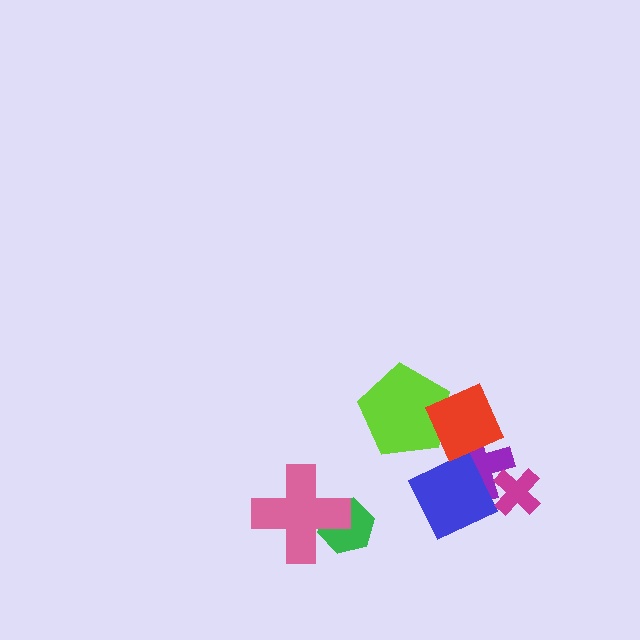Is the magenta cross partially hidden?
No, no other shape covers it.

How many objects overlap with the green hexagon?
1 object overlaps with the green hexagon.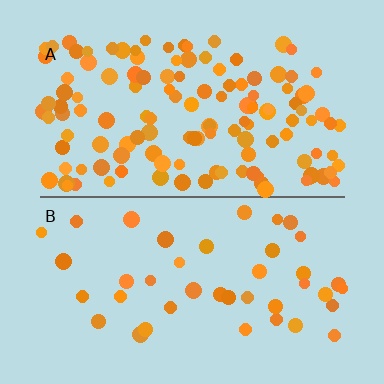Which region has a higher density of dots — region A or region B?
A (the top).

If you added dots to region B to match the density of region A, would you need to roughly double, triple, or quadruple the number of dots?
Approximately triple.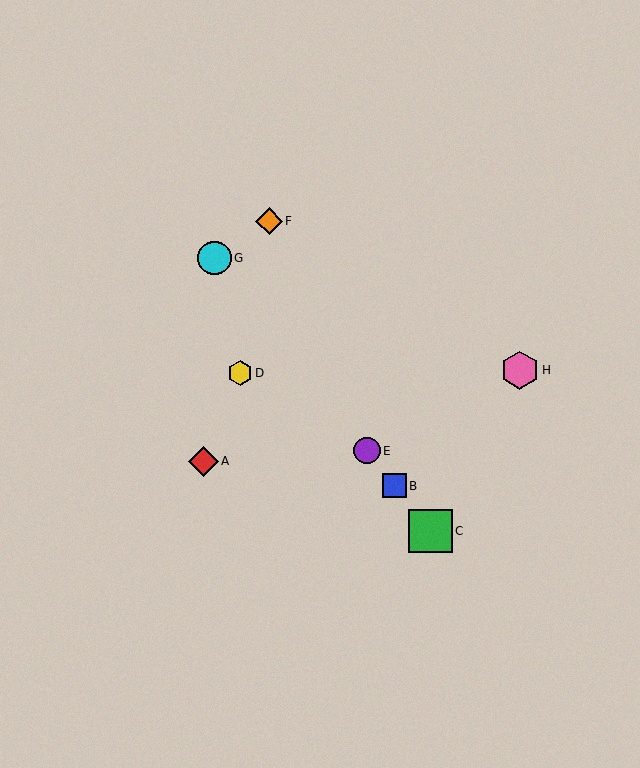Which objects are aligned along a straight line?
Objects B, C, E, G are aligned along a straight line.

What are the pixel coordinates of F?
Object F is at (269, 221).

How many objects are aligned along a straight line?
4 objects (B, C, E, G) are aligned along a straight line.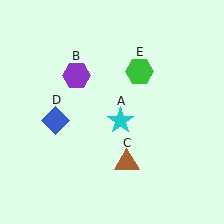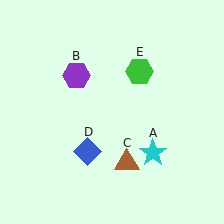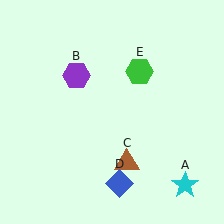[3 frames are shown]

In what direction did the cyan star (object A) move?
The cyan star (object A) moved down and to the right.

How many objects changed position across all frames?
2 objects changed position: cyan star (object A), blue diamond (object D).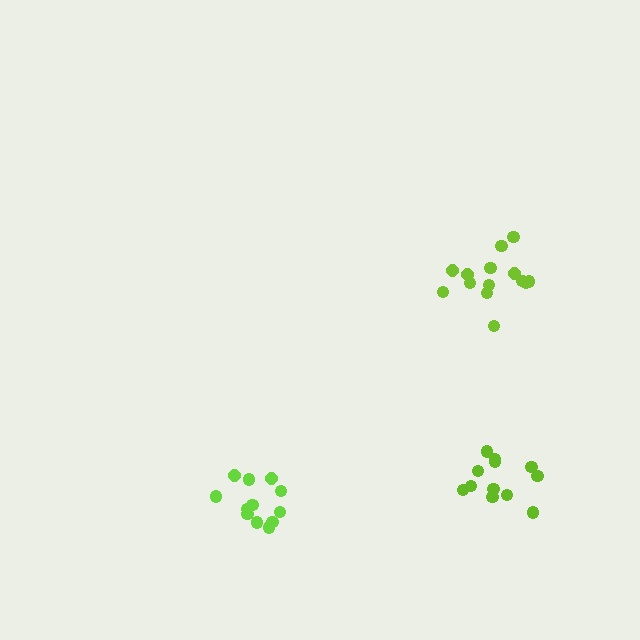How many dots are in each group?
Group 1: 14 dots, Group 2: 12 dots, Group 3: 12 dots (38 total).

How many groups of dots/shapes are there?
There are 3 groups.